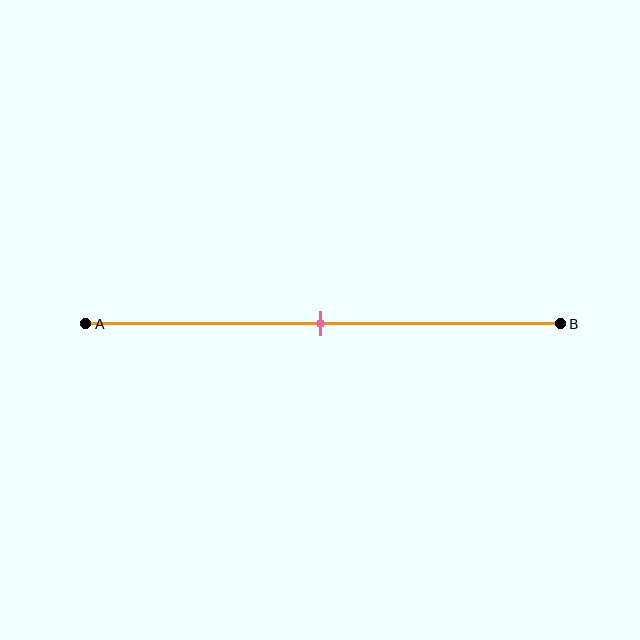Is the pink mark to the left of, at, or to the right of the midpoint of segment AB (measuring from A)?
The pink mark is approximately at the midpoint of segment AB.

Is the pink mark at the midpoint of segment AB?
Yes, the mark is approximately at the midpoint.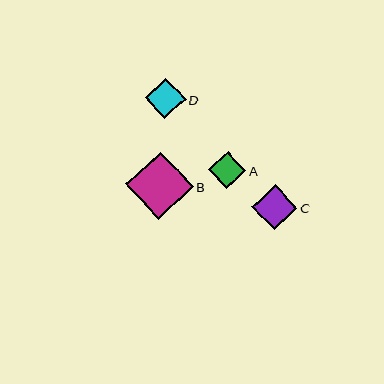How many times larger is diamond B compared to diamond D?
Diamond B is approximately 1.7 times the size of diamond D.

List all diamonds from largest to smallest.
From largest to smallest: B, C, D, A.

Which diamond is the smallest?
Diamond A is the smallest with a size of approximately 38 pixels.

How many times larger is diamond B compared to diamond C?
Diamond B is approximately 1.5 times the size of diamond C.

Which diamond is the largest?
Diamond B is the largest with a size of approximately 68 pixels.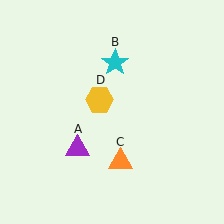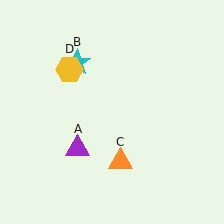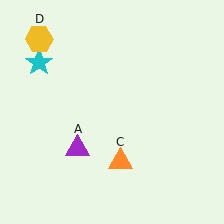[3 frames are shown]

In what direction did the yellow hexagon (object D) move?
The yellow hexagon (object D) moved up and to the left.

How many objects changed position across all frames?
2 objects changed position: cyan star (object B), yellow hexagon (object D).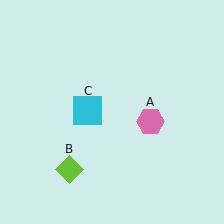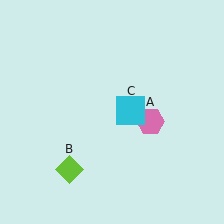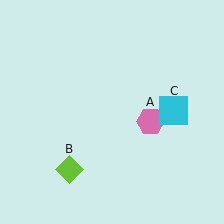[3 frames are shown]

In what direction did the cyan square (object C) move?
The cyan square (object C) moved right.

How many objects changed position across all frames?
1 object changed position: cyan square (object C).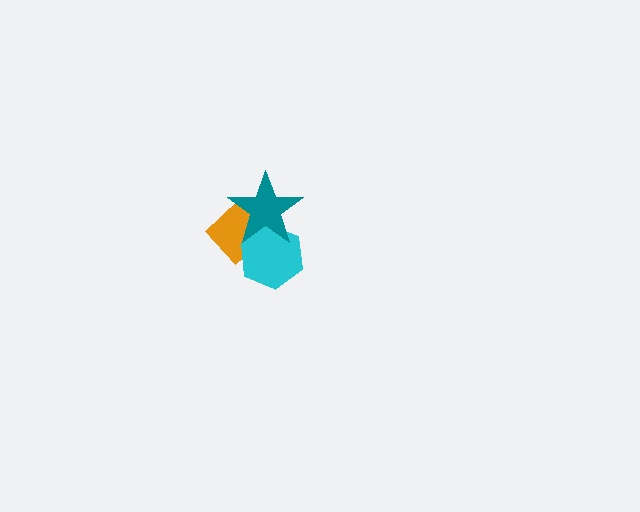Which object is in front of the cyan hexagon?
The teal star is in front of the cyan hexagon.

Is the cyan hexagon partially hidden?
Yes, it is partially covered by another shape.